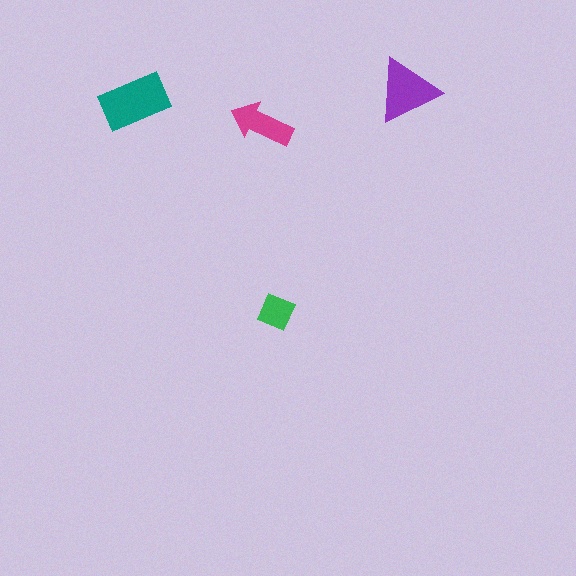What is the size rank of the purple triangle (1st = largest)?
2nd.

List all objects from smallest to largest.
The green diamond, the magenta arrow, the purple triangle, the teal rectangle.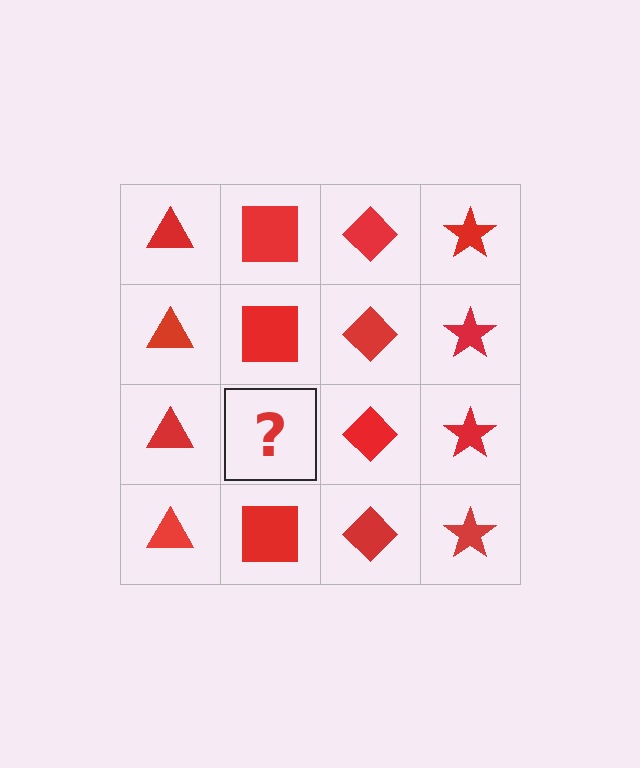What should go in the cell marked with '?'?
The missing cell should contain a red square.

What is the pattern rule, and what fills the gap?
The rule is that each column has a consistent shape. The gap should be filled with a red square.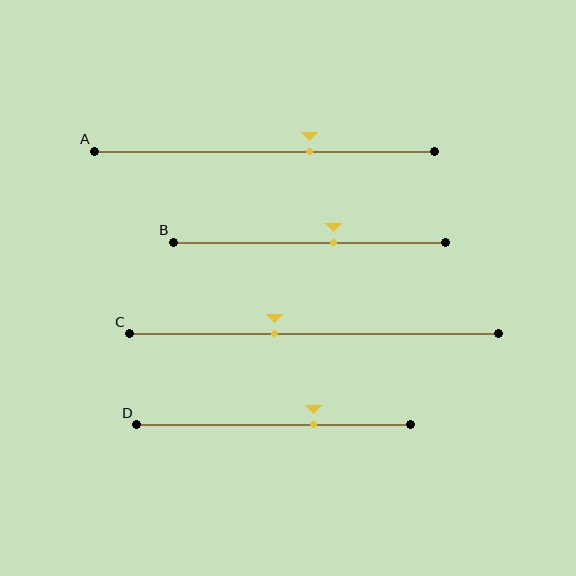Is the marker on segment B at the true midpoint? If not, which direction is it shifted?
No, the marker on segment B is shifted to the right by about 9% of the segment length.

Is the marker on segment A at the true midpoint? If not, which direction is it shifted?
No, the marker on segment A is shifted to the right by about 13% of the segment length.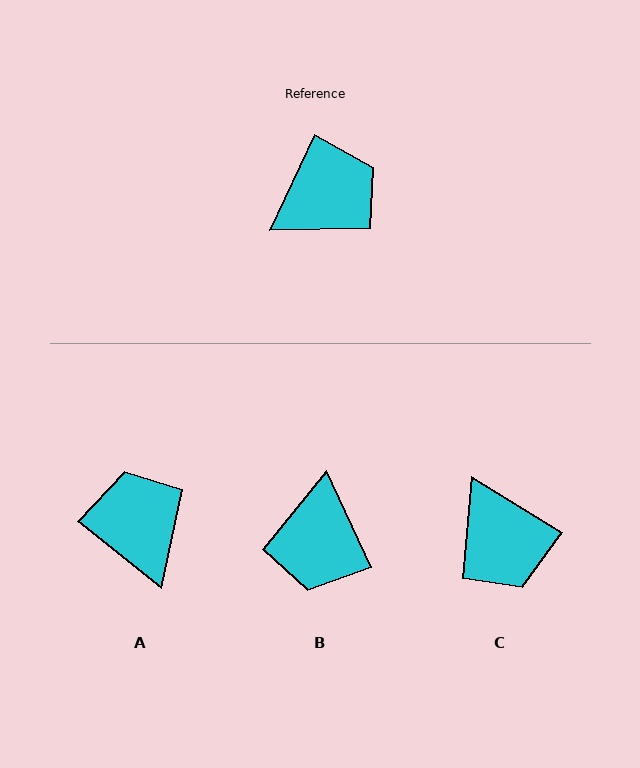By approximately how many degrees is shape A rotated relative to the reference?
Approximately 76 degrees counter-clockwise.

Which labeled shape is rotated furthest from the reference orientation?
B, about 130 degrees away.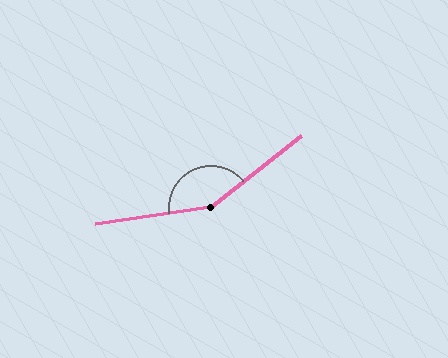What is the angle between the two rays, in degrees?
Approximately 149 degrees.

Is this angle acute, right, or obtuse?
It is obtuse.